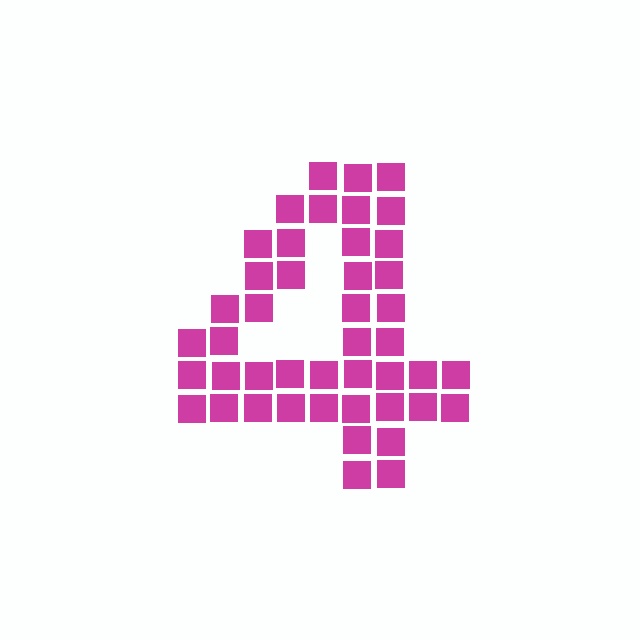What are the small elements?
The small elements are squares.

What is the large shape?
The large shape is the digit 4.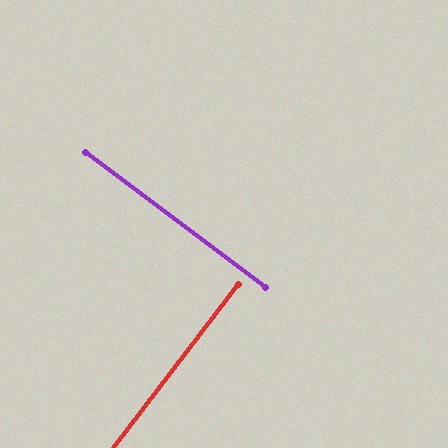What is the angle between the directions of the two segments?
Approximately 90 degrees.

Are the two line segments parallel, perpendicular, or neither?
Perpendicular — they meet at approximately 90°.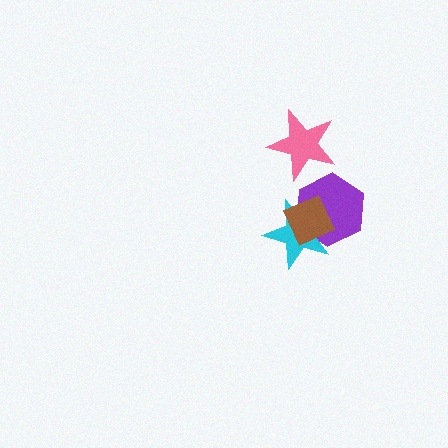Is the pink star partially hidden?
No, no other shape covers it.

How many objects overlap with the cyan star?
2 objects overlap with the cyan star.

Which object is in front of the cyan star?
The brown diamond is in front of the cyan star.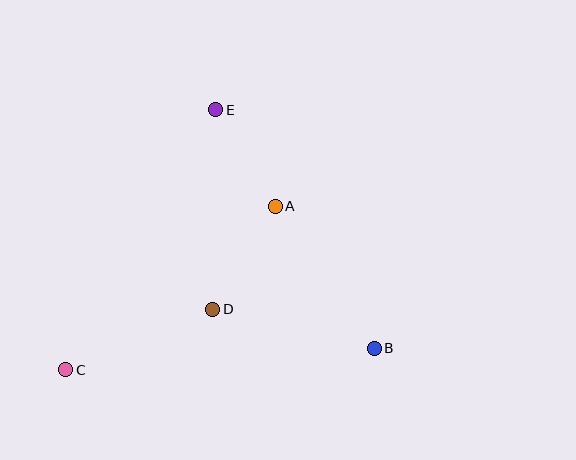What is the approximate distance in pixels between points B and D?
The distance between B and D is approximately 166 pixels.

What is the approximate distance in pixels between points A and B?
The distance between A and B is approximately 173 pixels.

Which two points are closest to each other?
Points A and E are closest to each other.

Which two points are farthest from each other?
Points B and C are farthest from each other.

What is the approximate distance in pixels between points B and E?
The distance between B and E is approximately 286 pixels.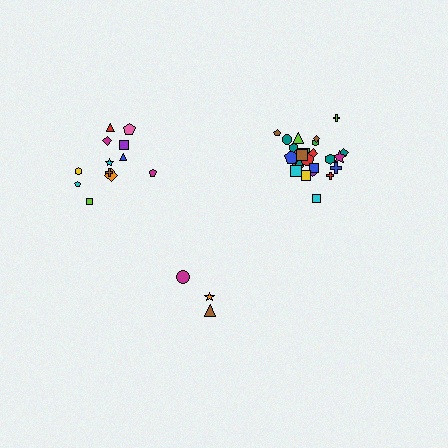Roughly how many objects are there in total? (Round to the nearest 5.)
Roughly 40 objects in total.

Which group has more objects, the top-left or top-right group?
The top-right group.